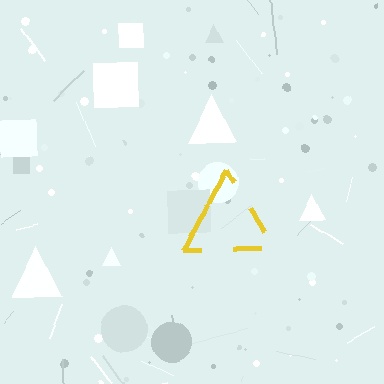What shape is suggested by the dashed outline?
The dashed outline suggests a triangle.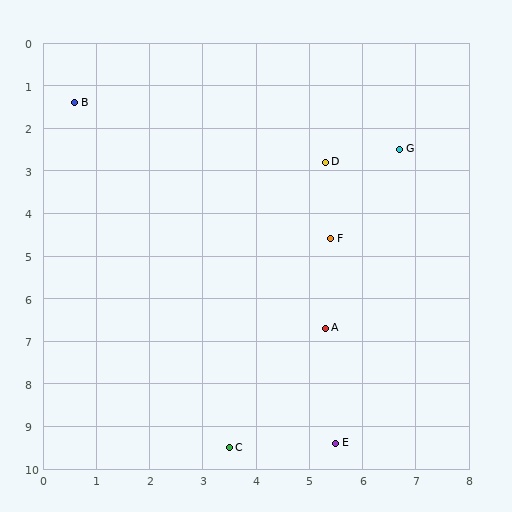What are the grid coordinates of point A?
Point A is at approximately (5.3, 6.7).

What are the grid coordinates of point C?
Point C is at approximately (3.5, 9.5).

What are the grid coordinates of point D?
Point D is at approximately (5.3, 2.8).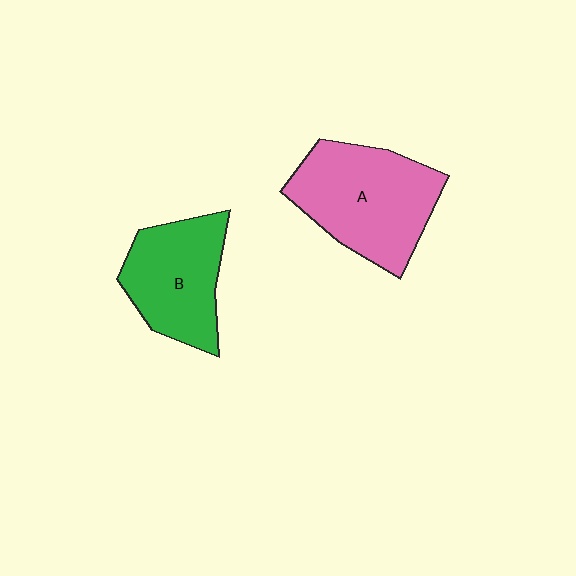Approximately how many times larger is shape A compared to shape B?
Approximately 1.3 times.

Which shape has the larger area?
Shape A (pink).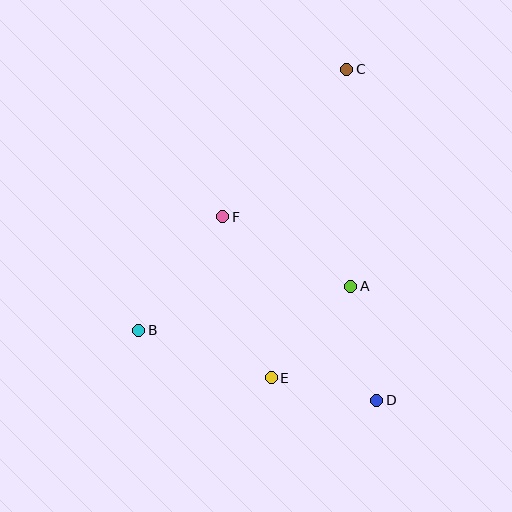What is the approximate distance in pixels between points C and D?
The distance between C and D is approximately 332 pixels.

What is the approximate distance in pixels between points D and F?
The distance between D and F is approximately 239 pixels.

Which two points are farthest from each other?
Points B and C are farthest from each other.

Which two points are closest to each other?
Points D and E are closest to each other.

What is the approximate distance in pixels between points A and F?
The distance between A and F is approximately 146 pixels.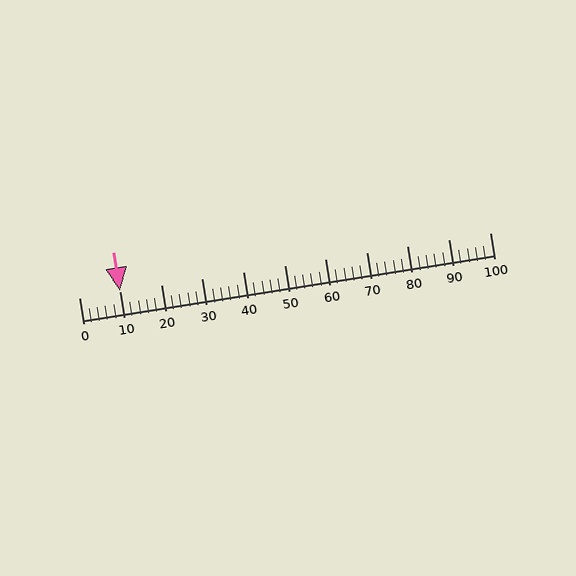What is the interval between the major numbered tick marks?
The major tick marks are spaced 10 units apart.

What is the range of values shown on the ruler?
The ruler shows values from 0 to 100.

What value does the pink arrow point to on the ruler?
The pink arrow points to approximately 10.